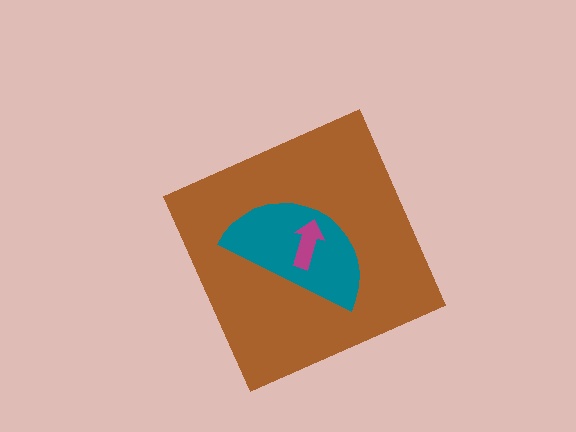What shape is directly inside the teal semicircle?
The magenta arrow.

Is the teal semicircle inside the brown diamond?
Yes.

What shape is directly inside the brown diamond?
The teal semicircle.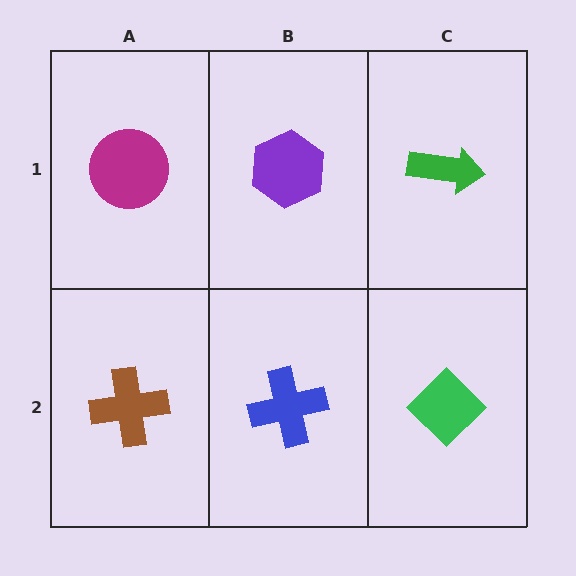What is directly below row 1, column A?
A brown cross.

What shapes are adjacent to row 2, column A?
A magenta circle (row 1, column A), a blue cross (row 2, column B).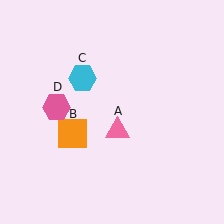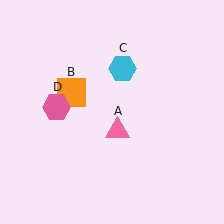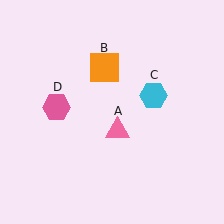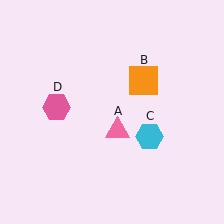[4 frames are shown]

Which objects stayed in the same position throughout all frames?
Pink triangle (object A) and pink hexagon (object D) remained stationary.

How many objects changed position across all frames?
2 objects changed position: orange square (object B), cyan hexagon (object C).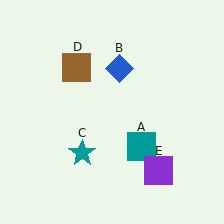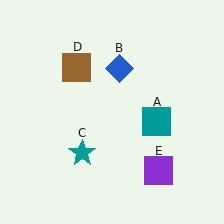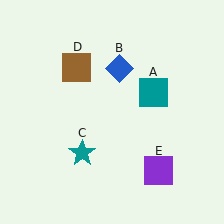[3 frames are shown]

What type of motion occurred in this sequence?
The teal square (object A) rotated counterclockwise around the center of the scene.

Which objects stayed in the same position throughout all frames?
Blue diamond (object B) and teal star (object C) and brown square (object D) and purple square (object E) remained stationary.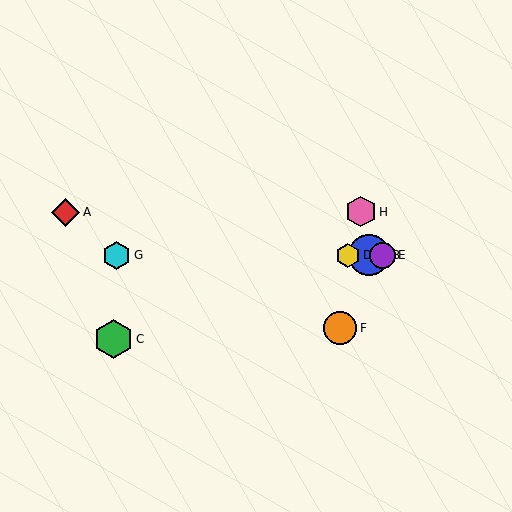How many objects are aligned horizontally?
4 objects (B, D, E, G) are aligned horizontally.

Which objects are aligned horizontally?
Objects B, D, E, G are aligned horizontally.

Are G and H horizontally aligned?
No, G is at y≈255 and H is at y≈212.